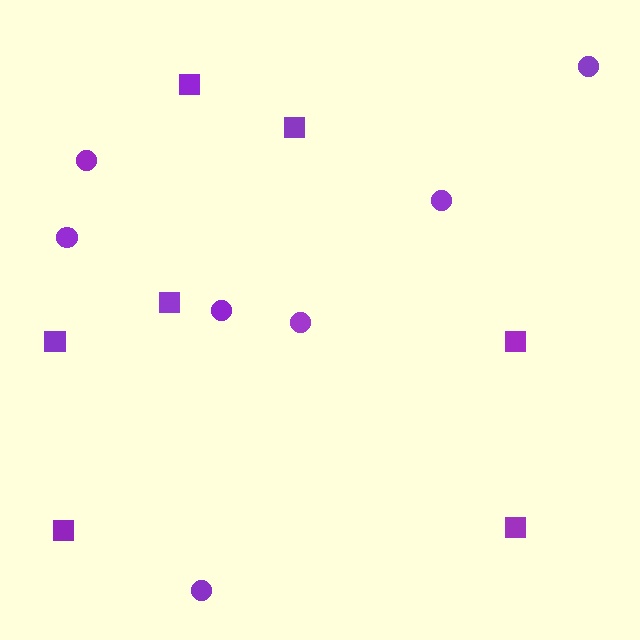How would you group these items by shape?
There are 2 groups: one group of circles (7) and one group of squares (7).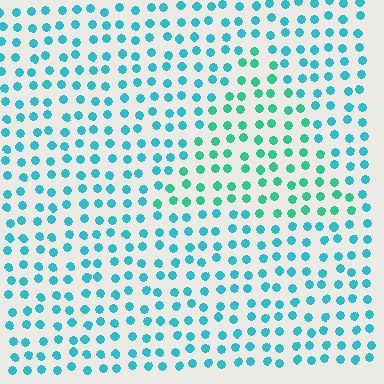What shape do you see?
I see a triangle.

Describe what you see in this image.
The image is filled with small cyan elements in a uniform arrangement. A triangle-shaped region is visible where the elements are tinted to a slightly different hue, forming a subtle color boundary.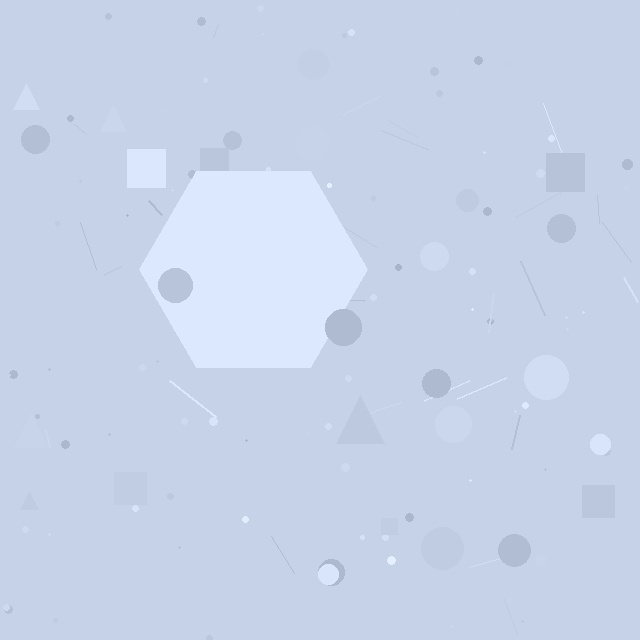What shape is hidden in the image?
A hexagon is hidden in the image.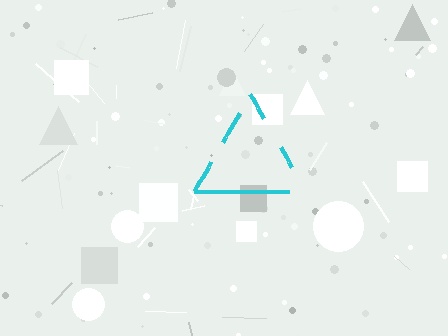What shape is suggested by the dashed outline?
The dashed outline suggests a triangle.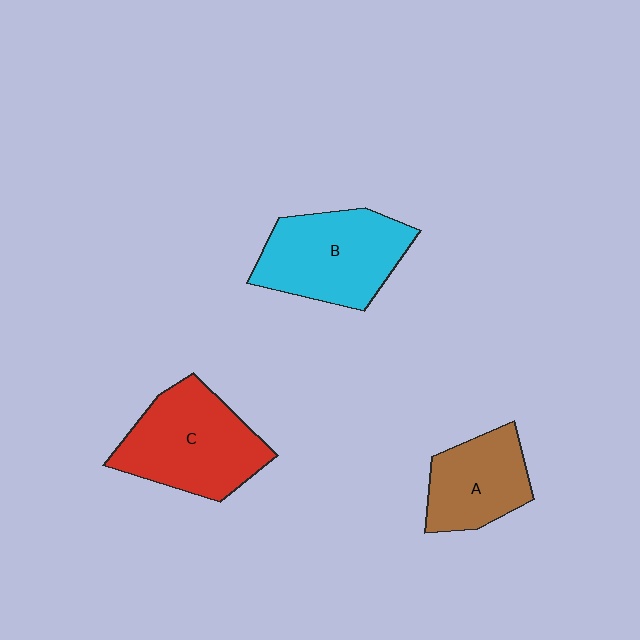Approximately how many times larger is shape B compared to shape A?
Approximately 1.4 times.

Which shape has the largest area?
Shape C (red).